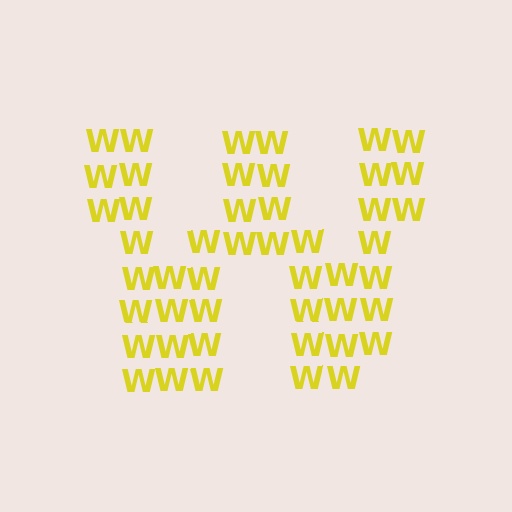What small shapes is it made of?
It is made of small letter W's.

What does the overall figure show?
The overall figure shows the letter W.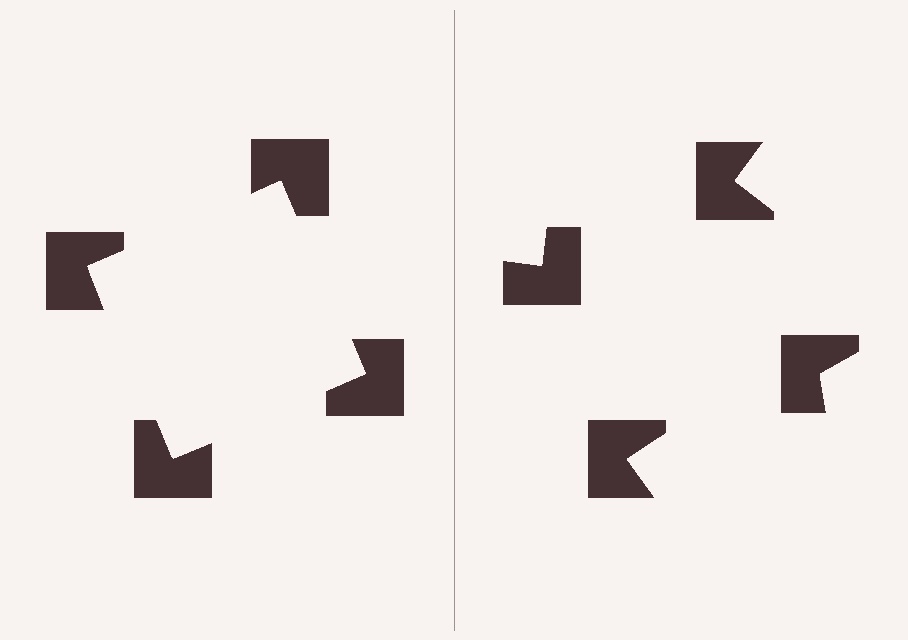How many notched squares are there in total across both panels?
8 — 4 on each side.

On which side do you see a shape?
An illusory square appears on the left side. On the right side the wedge cuts are rotated, so no coherent shape forms.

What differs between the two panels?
The notched squares are positioned identically on both sides; only the wedge orientations differ. On the left they align to a square; on the right they are misaligned.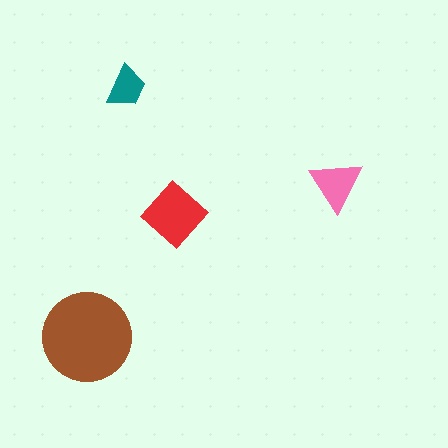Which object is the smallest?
The teal trapezoid.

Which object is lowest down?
The brown circle is bottommost.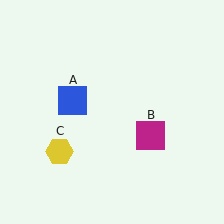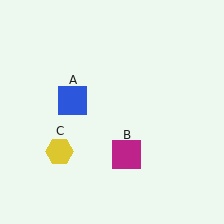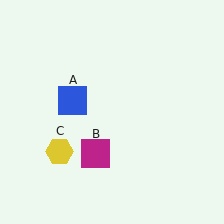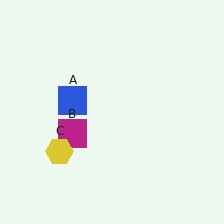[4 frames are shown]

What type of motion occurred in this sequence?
The magenta square (object B) rotated clockwise around the center of the scene.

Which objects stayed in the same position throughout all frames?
Blue square (object A) and yellow hexagon (object C) remained stationary.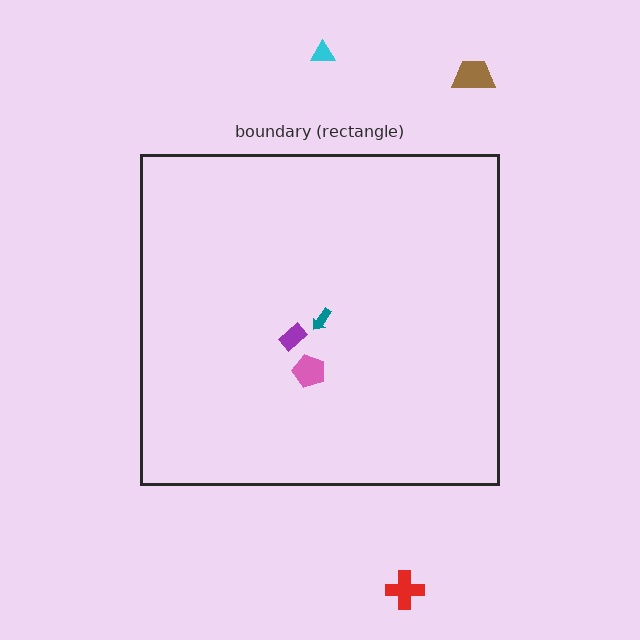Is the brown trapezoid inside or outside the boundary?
Outside.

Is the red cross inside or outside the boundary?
Outside.